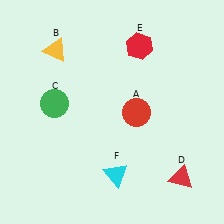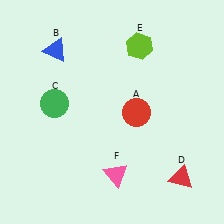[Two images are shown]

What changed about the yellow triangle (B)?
In Image 1, B is yellow. In Image 2, it changed to blue.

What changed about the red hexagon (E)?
In Image 1, E is red. In Image 2, it changed to lime.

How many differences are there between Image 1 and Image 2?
There are 3 differences between the two images.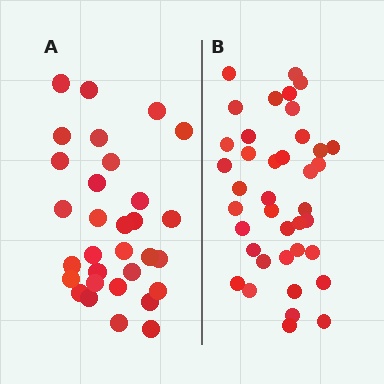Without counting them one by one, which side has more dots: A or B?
Region B (the right region) has more dots.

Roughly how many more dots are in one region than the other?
Region B has roughly 8 or so more dots than region A.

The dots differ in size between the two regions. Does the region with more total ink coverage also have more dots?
No. Region A has more total ink coverage because its dots are larger, but region B actually contains more individual dots. Total area can be misleading — the number of items is what matters here.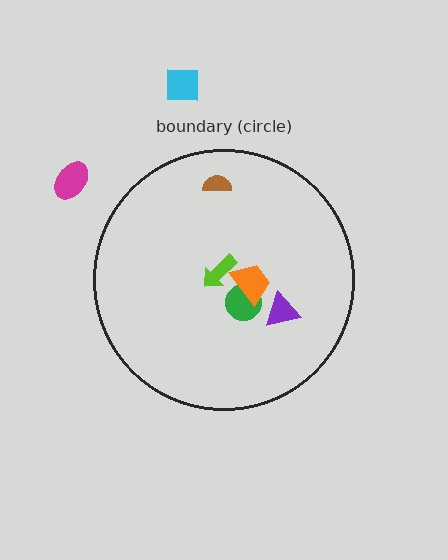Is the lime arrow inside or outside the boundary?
Inside.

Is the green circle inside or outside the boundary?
Inside.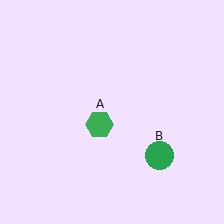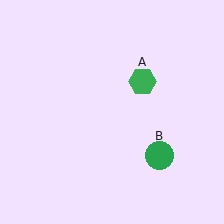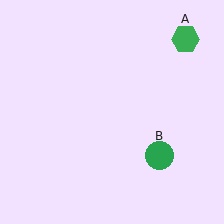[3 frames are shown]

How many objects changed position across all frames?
1 object changed position: green hexagon (object A).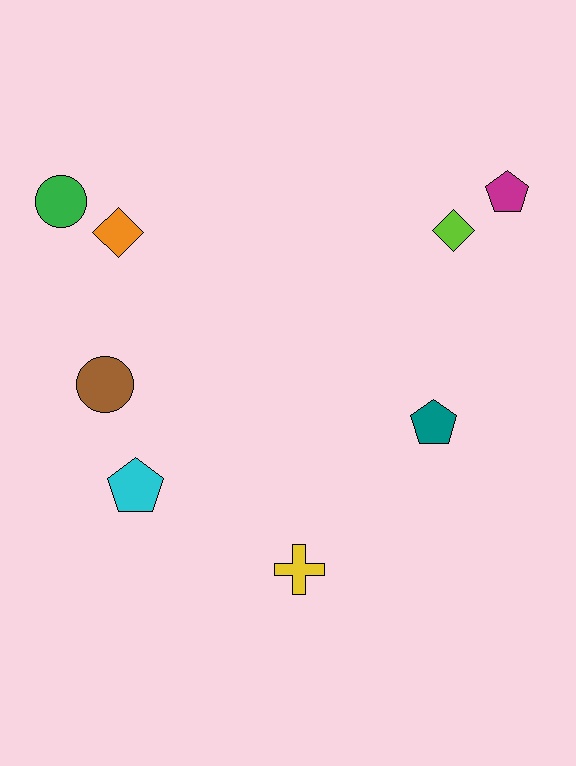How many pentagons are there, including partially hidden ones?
There are 3 pentagons.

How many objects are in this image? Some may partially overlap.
There are 8 objects.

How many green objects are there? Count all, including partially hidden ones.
There is 1 green object.